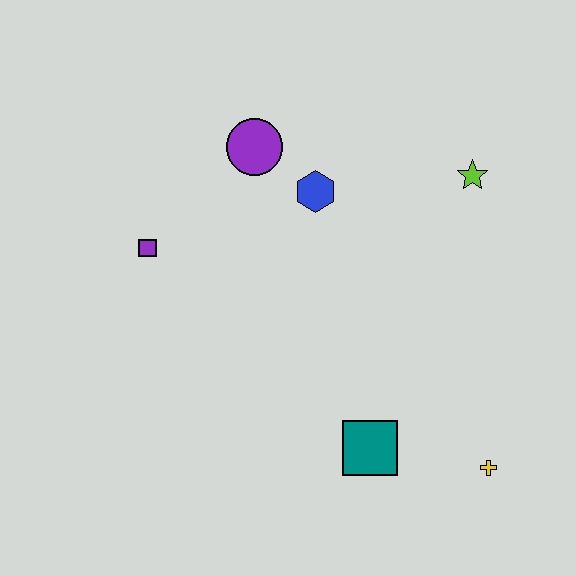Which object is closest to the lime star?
The blue hexagon is closest to the lime star.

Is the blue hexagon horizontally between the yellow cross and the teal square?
No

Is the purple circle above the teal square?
Yes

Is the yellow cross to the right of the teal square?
Yes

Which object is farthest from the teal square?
The purple circle is farthest from the teal square.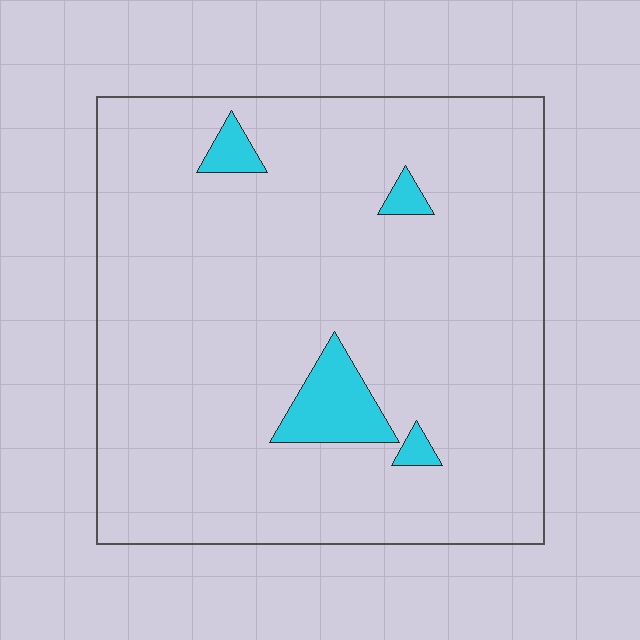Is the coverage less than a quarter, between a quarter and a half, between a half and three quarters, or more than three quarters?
Less than a quarter.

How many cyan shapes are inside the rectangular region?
4.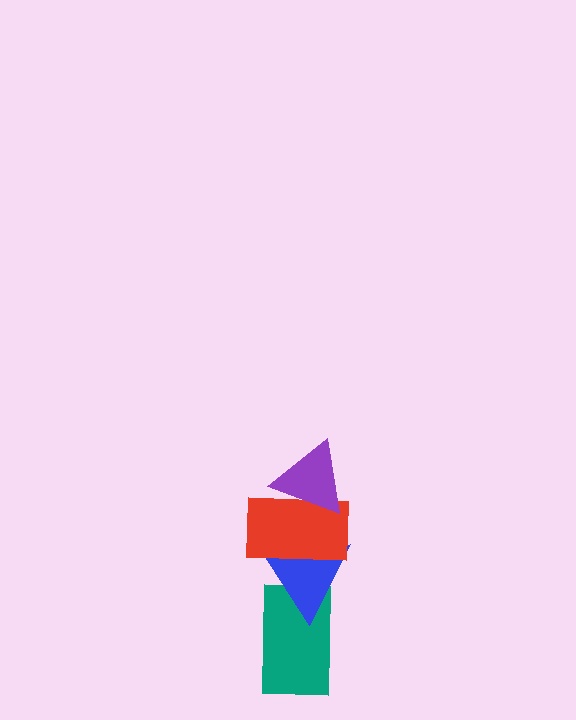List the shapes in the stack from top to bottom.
From top to bottom: the purple triangle, the red rectangle, the blue triangle, the teal rectangle.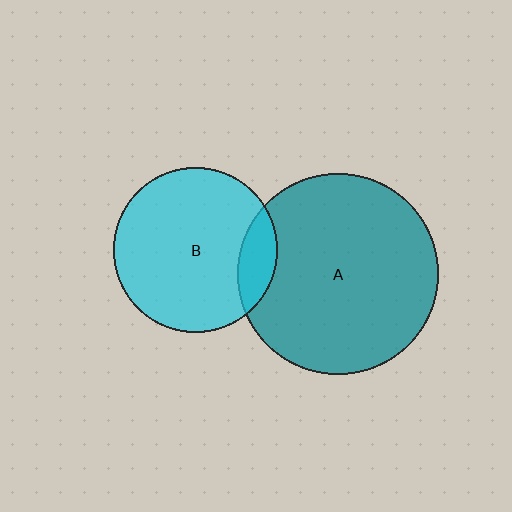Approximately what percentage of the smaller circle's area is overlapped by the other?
Approximately 15%.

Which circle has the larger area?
Circle A (teal).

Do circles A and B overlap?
Yes.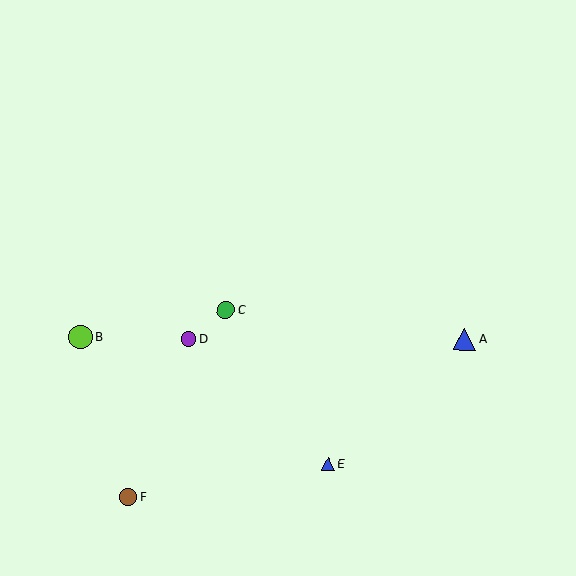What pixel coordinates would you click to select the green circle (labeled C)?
Click at (226, 310) to select the green circle C.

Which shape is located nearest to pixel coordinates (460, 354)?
The blue triangle (labeled A) at (465, 339) is nearest to that location.